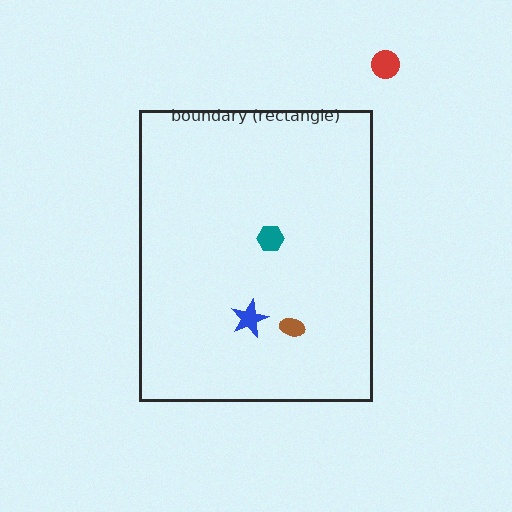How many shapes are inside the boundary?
3 inside, 1 outside.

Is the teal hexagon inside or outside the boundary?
Inside.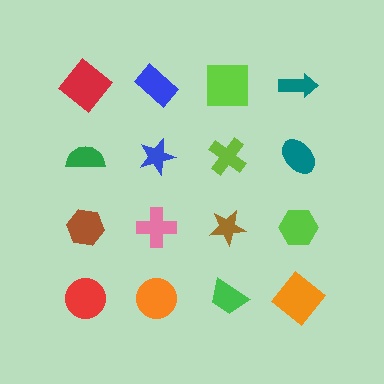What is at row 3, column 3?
A brown star.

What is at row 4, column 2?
An orange circle.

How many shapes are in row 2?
4 shapes.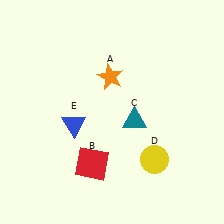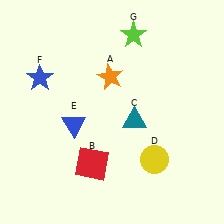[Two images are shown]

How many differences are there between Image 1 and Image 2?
There are 2 differences between the two images.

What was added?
A blue star (F), a lime star (G) were added in Image 2.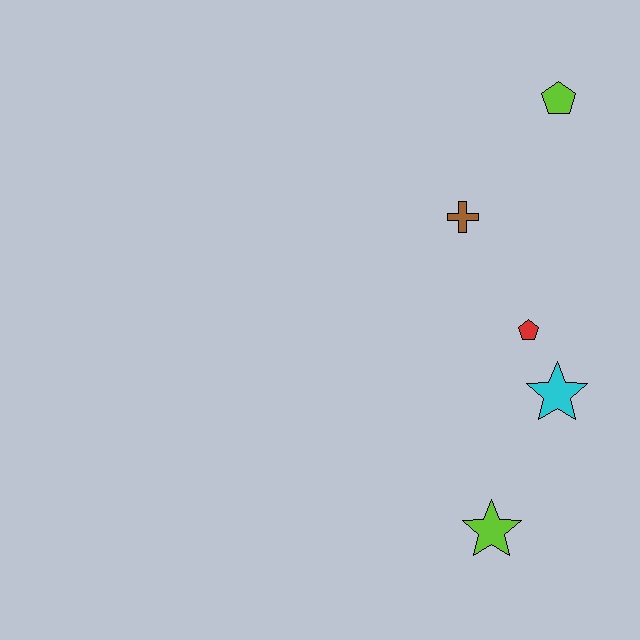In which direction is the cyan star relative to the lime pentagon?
The cyan star is below the lime pentagon.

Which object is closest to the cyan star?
The red pentagon is closest to the cyan star.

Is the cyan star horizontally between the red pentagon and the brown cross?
No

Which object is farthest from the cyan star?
The lime pentagon is farthest from the cyan star.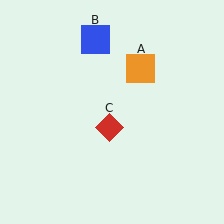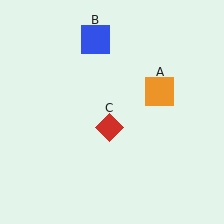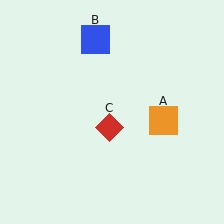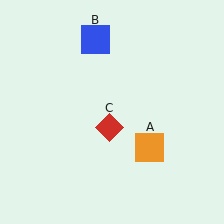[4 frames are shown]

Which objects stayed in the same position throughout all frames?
Blue square (object B) and red diamond (object C) remained stationary.